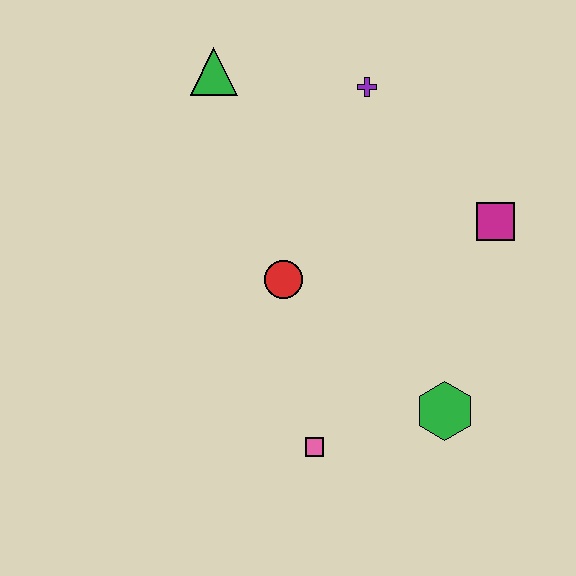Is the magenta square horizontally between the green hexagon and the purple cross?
No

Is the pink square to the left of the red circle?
No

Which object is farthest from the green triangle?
The green hexagon is farthest from the green triangle.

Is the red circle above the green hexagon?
Yes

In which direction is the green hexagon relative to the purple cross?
The green hexagon is below the purple cross.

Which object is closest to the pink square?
The green hexagon is closest to the pink square.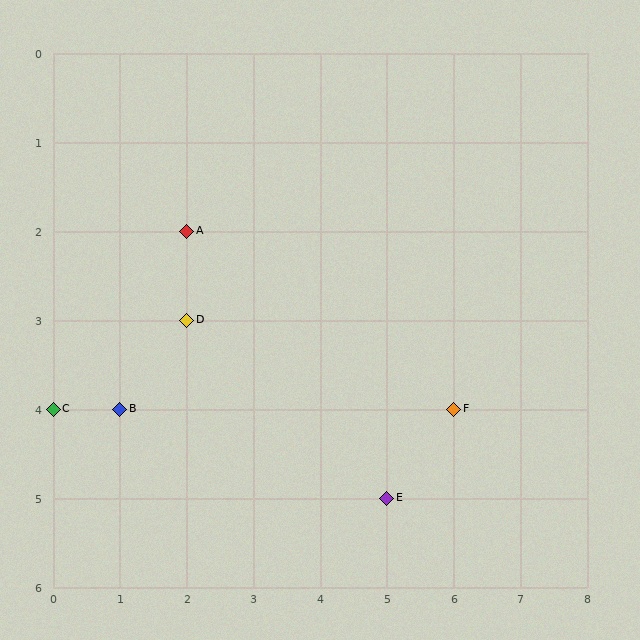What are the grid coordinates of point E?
Point E is at grid coordinates (5, 5).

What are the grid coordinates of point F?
Point F is at grid coordinates (6, 4).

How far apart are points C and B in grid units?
Points C and B are 1 column apart.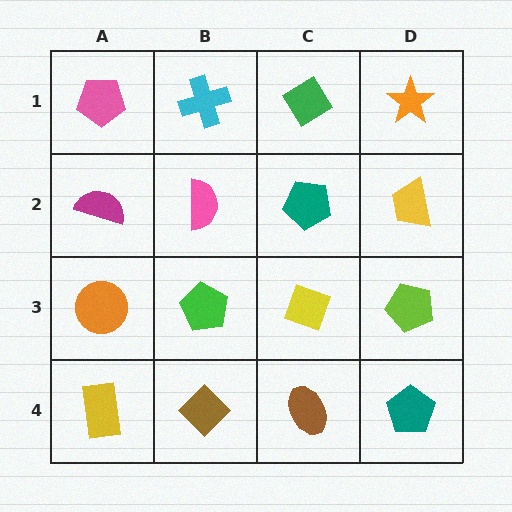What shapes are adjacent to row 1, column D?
A yellow trapezoid (row 2, column D), a green diamond (row 1, column C).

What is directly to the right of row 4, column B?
A brown ellipse.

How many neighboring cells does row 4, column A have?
2.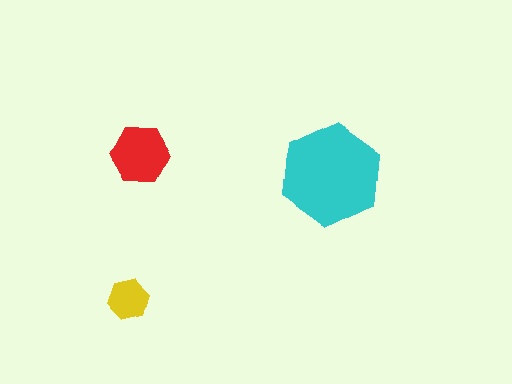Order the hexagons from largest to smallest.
the cyan one, the red one, the yellow one.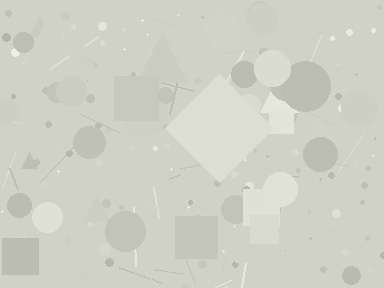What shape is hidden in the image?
A diamond is hidden in the image.